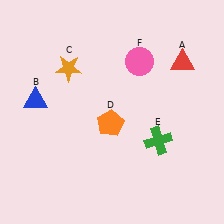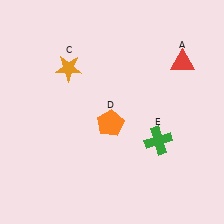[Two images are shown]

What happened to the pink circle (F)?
The pink circle (F) was removed in Image 2. It was in the top-right area of Image 1.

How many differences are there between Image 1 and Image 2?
There are 2 differences between the two images.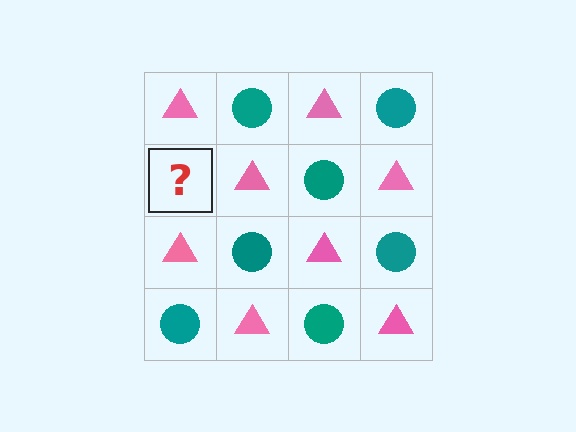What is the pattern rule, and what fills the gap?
The rule is that it alternates pink triangle and teal circle in a checkerboard pattern. The gap should be filled with a teal circle.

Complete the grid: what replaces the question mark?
The question mark should be replaced with a teal circle.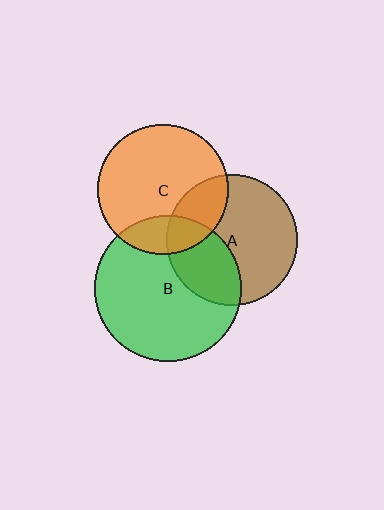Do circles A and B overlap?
Yes.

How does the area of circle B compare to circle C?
Approximately 1.3 times.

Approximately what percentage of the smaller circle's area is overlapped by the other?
Approximately 35%.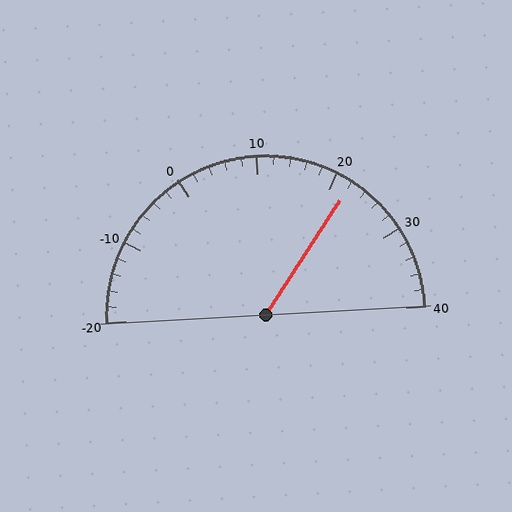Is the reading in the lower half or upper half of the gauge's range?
The reading is in the upper half of the range (-20 to 40).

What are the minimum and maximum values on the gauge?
The gauge ranges from -20 to 40.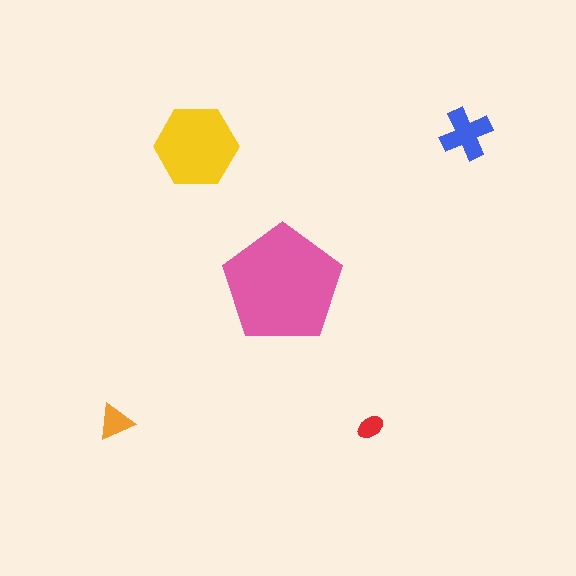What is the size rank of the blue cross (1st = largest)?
3rd.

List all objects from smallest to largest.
The red ellipse, the orange triangle, the blue cross, the yellow hexagon, the pink pentagon.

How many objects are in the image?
There are 5 objects in the image.